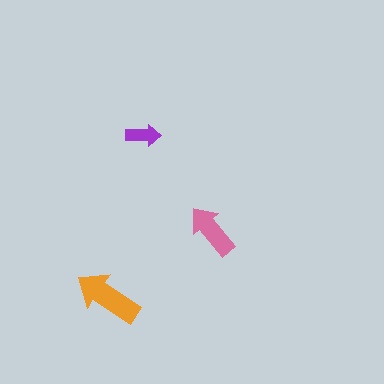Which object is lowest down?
The orange arrow is bottommost.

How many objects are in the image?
There are 3 objects in the image.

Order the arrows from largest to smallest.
the orange one, the pink one, the purple one.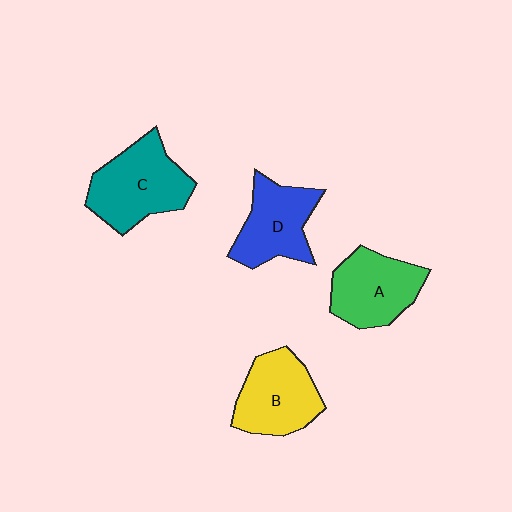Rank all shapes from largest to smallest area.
From largest to smallest: C (teal), B (yellow), A (green), D (blue).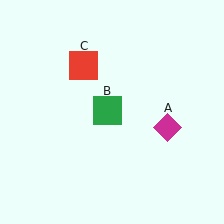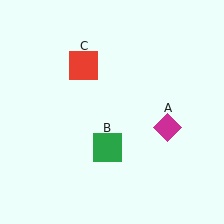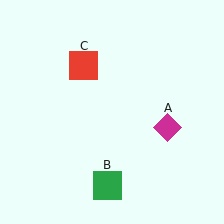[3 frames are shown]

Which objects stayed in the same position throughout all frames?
Magenta diamond (object A) and red square (object C) remained stationary.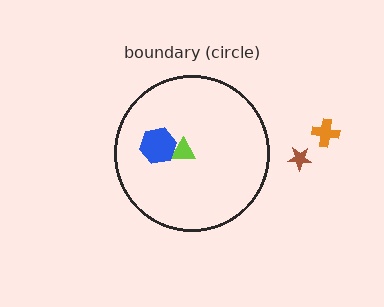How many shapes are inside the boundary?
2 inside, 2 outside.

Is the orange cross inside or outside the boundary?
Outside.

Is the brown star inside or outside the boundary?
Outside.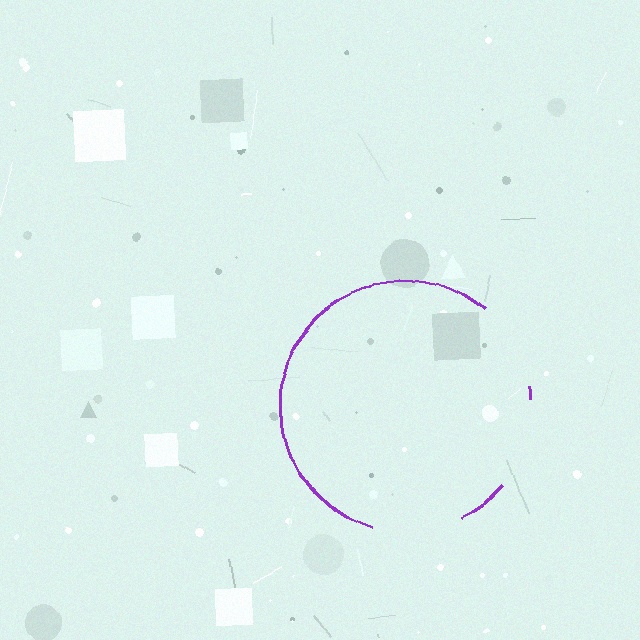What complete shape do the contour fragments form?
The contour fragments form a circle.